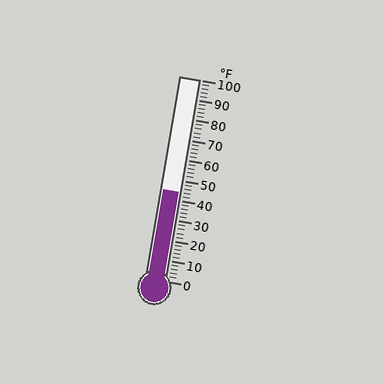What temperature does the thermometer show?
The thermometer shows approximately 44°F.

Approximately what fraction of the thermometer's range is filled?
The thermometer is filled to approximately 45% of its range.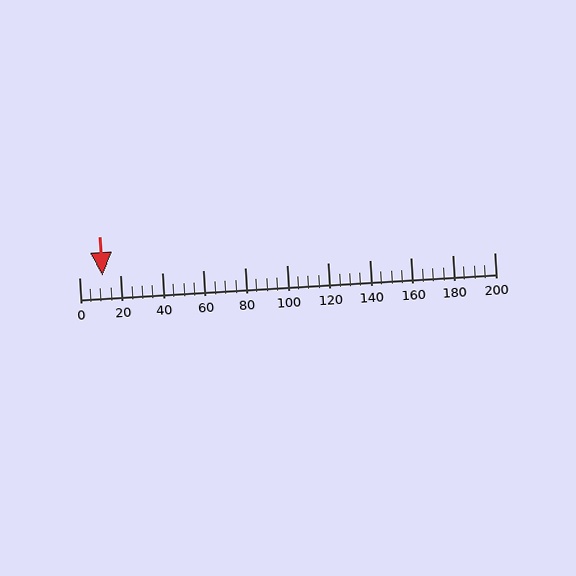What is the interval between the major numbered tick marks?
The major tick marks are spaced 20 units apart.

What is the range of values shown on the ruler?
The ruler shows values from 0 to 200.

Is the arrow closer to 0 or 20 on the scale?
The arrow is closer to 20.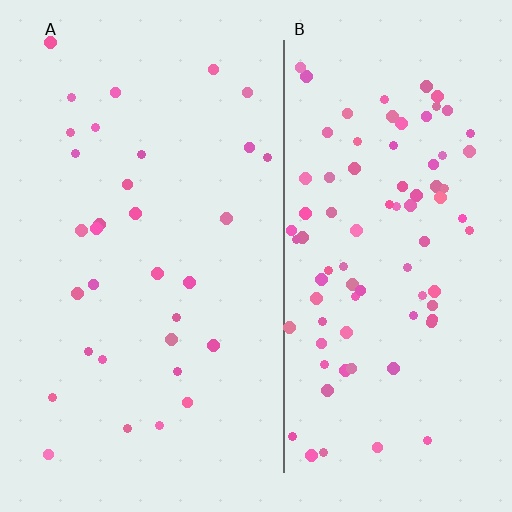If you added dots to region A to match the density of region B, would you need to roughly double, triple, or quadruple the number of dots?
Approximately triple.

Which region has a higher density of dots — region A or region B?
B (the right).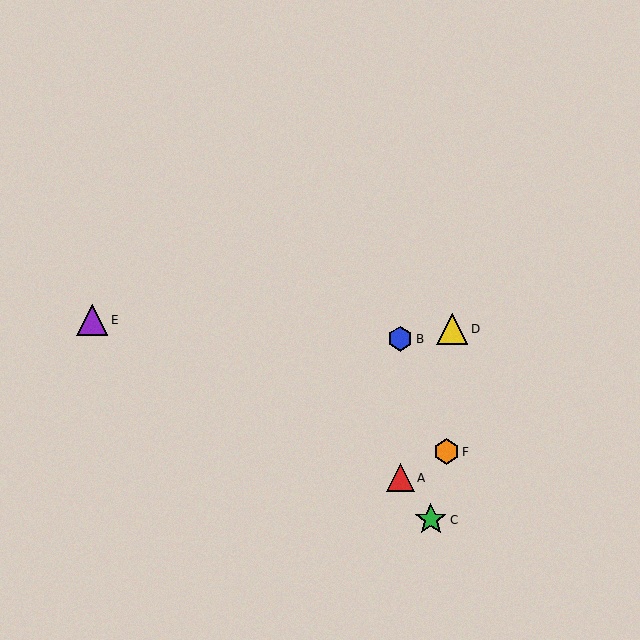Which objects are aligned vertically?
Objects A, B are aligned vertically.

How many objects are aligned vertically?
2 objects (A, B) are aligned vertically.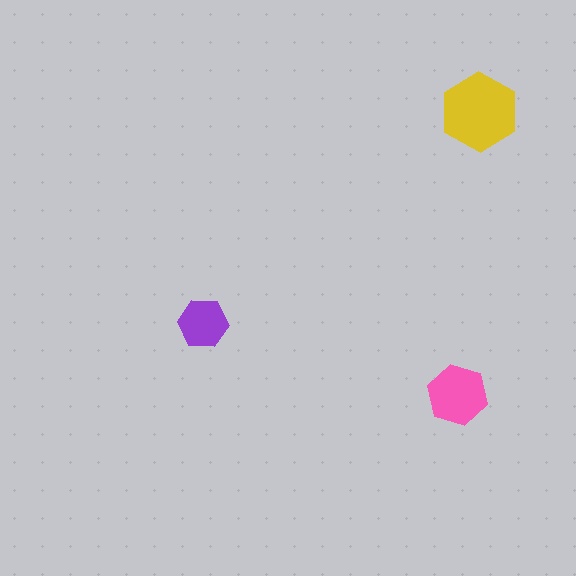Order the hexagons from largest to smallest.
the yellow one, the pink one, the purple one.